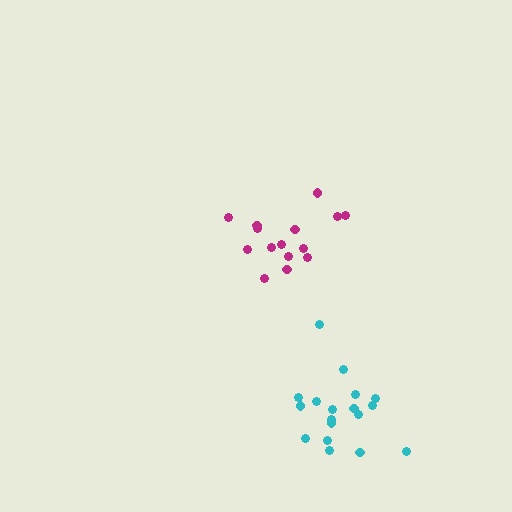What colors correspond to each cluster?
The clusters are colored: cyan, magenta.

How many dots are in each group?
Group 1: 18 dots, Group 2: 15 dots (33 total).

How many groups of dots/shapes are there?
There are 2 groups.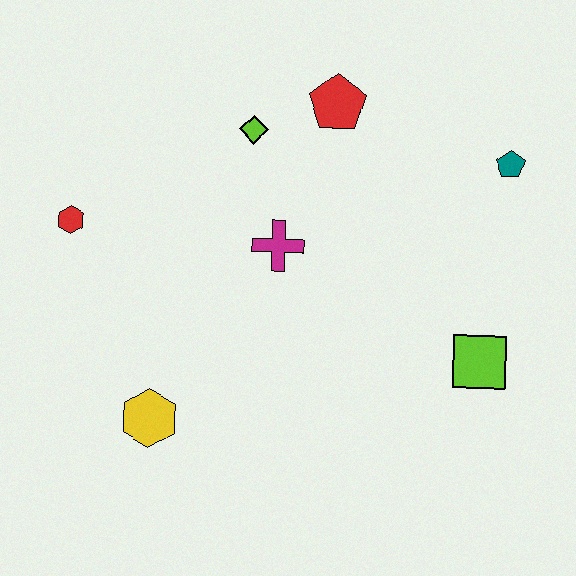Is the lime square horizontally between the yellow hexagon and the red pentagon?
No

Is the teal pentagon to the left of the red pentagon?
No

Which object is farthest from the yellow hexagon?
The teal pentagon is farthest from the yellow hexagon.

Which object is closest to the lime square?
The teal pentagon is closest to the lime square.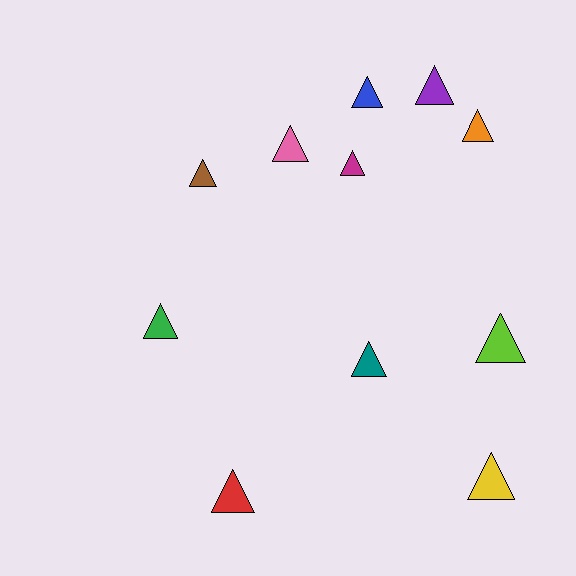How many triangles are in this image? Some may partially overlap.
There are 11 triangles.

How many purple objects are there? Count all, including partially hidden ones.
There is 1 purple object.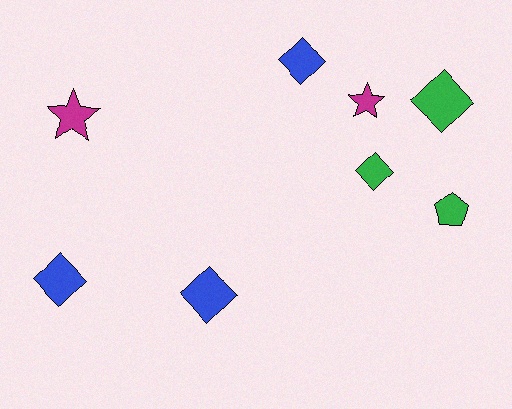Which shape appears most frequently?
Diamond, with 5 objects.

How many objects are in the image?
There are 8 objects.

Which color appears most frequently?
Blue, with 3 objects.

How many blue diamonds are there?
There are 3 blue diamonds.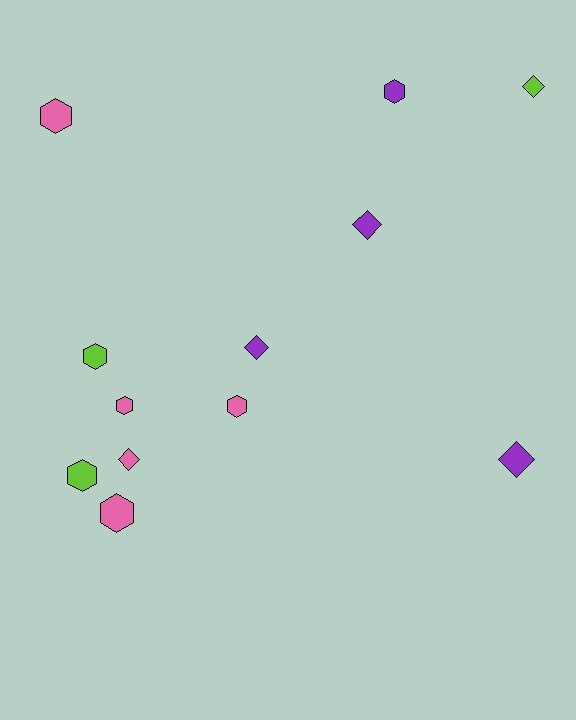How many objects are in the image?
There are 12 objects.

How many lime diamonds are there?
There is 1 lime diamond.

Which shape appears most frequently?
Hexagon, with 7 objects.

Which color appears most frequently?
Pink, with 5 objects.